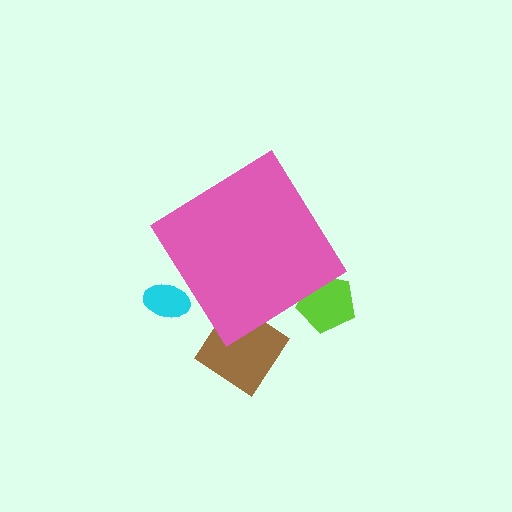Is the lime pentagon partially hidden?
Yes, the lime pentagon is partially hidden behind the pink diamond.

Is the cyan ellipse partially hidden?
Yes, the cyan ellipse is partially hidden behind the pink diamond.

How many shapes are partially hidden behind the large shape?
3 shapes are partially hidden.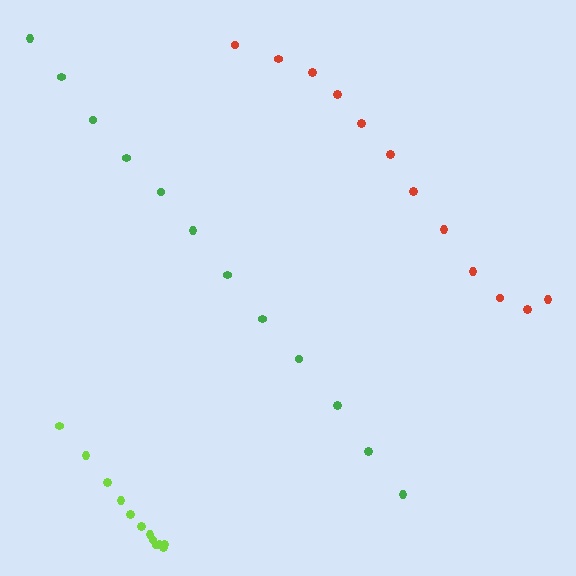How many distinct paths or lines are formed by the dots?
There are 3 distinct paths.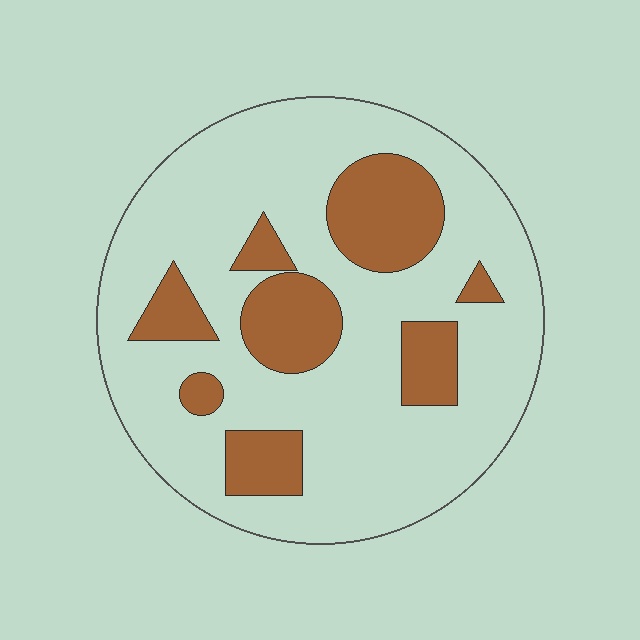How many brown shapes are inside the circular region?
8.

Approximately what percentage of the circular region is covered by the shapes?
Approximately 25%.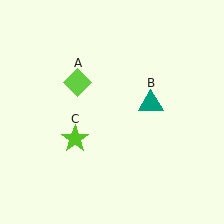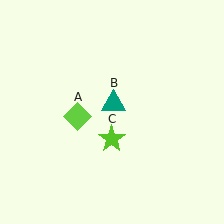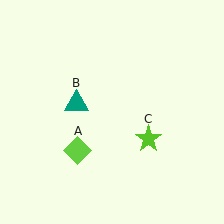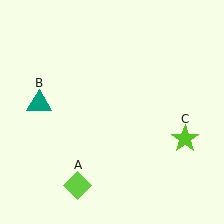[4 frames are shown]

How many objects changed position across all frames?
3 objects changed position: lime diamond (object A), teal triangle (object B), lime star (object C).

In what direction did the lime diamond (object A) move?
The lime diamond (object A) moved down.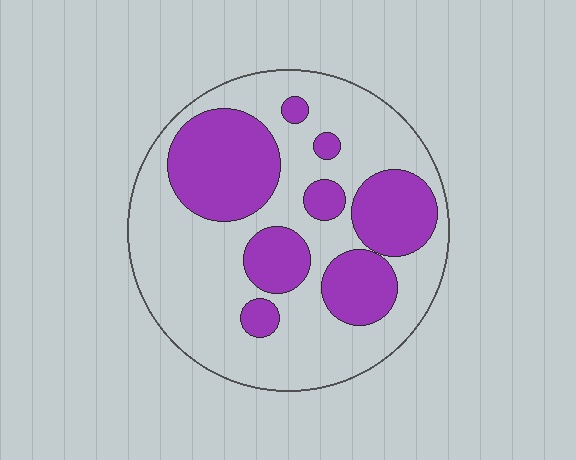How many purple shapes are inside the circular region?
8.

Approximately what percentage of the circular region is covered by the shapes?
Approximately 35%.